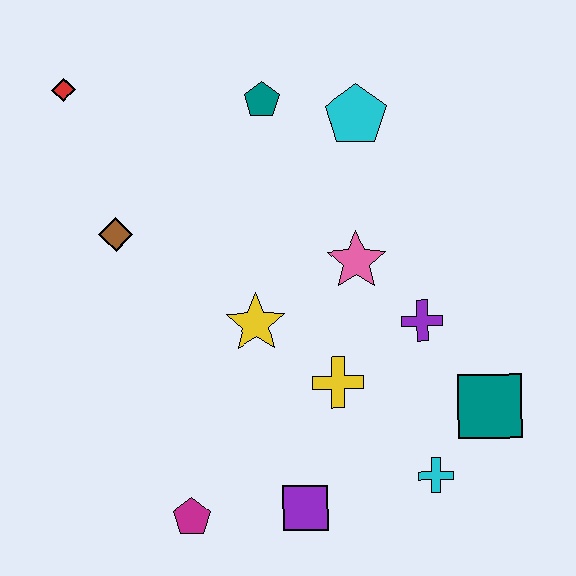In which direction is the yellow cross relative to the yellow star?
The yellow cross is to the right of the yellow star.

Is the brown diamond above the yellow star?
Yes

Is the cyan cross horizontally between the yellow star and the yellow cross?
No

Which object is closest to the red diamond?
The brown diamond is closest to the red diamond.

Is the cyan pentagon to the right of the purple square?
Yes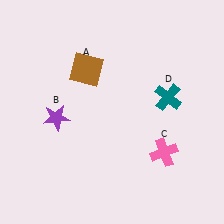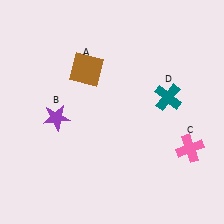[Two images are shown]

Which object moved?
The pink cross (C) moved right.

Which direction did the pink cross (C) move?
The pink cross (C) moved right.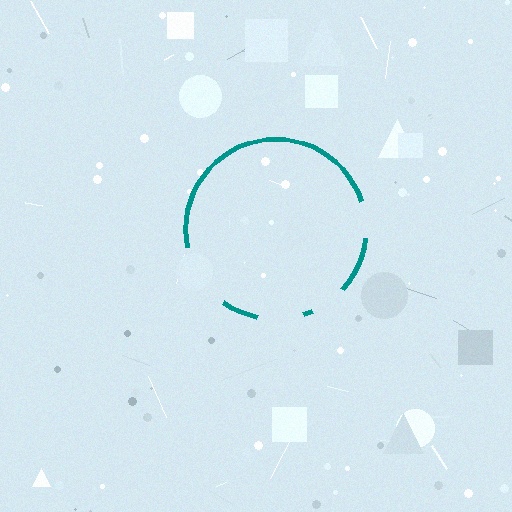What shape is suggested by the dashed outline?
The dashed outline suggests a circle.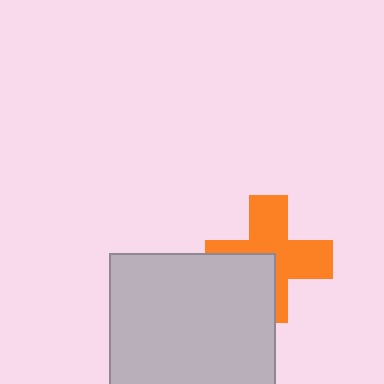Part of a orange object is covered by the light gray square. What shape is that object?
It is a cross.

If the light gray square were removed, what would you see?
You would see the complete orange cross.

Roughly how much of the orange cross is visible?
About half of it is visible (roughly 65%).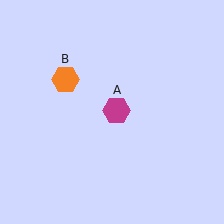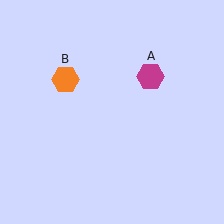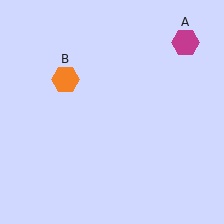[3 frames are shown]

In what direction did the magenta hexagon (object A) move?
The magenta hexagon (object A) moved up and to the right.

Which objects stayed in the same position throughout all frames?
Orange hexagon (object B) remained stationary.